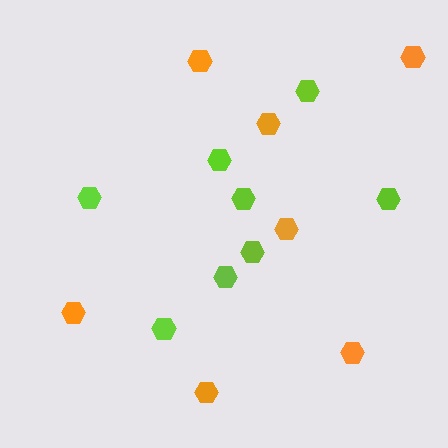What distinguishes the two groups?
There are 2 groups: one group of lime hexagons (8) and one group of orange hexagons (7).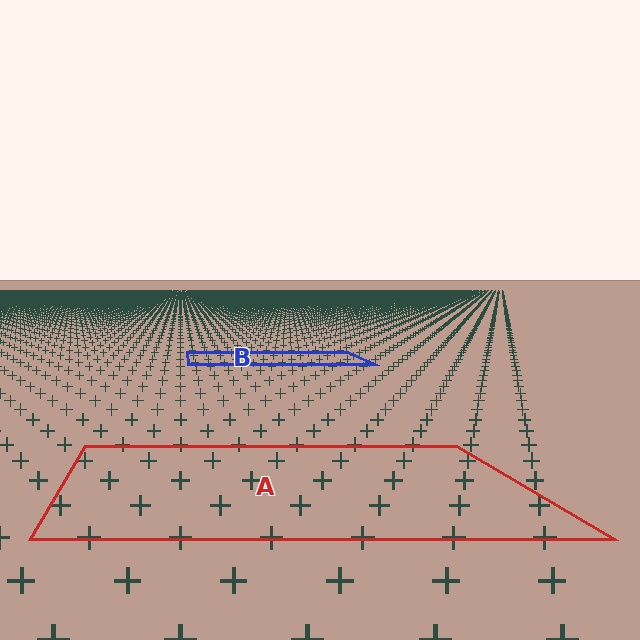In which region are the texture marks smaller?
The texture marks are smaller in region B, because it is farther away.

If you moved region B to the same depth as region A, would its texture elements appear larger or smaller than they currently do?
They would appear larger. At a closer depth, the same texture elements are projected at a bigger on-screen size.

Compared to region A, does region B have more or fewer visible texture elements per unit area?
Region B has more texture elements per unit area — they are packed more densely because it is farther away.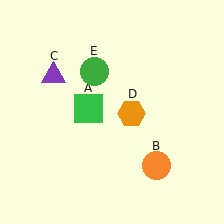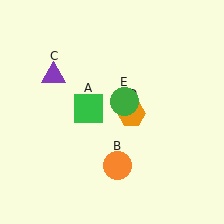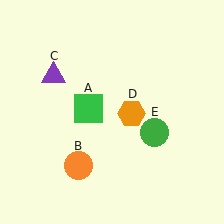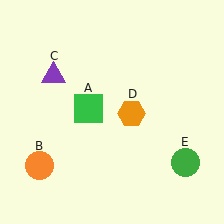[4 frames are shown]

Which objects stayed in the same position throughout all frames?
Green square (object A) and purple triangle (object C) and orange hexagon (object D) remained stationary.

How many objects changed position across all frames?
2 objects changed position: orange circle (object B), green circle (object E).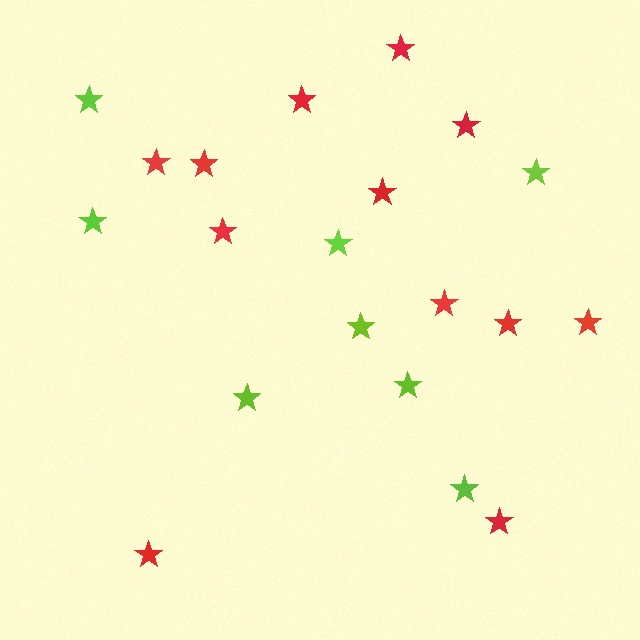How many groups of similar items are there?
There are 2 groups: one group of lime stars (8) and one group of red stars (12).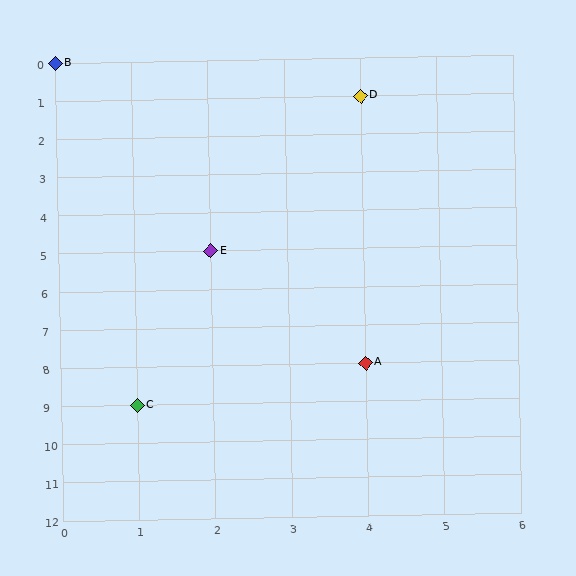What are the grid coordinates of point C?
Point C is at grid coordinates (1, 9).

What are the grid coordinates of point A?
Point A is at grid coordinates (4, 8).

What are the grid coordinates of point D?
Point D is at grid coordinates (4, 1).